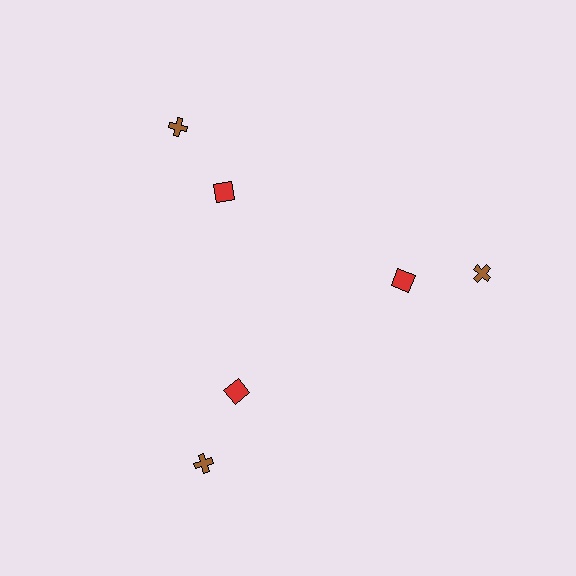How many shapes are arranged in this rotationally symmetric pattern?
There are 6 shapes, arranged in 3 groups of 2.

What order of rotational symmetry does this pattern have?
This pattern has 3-fold rotational symmetry.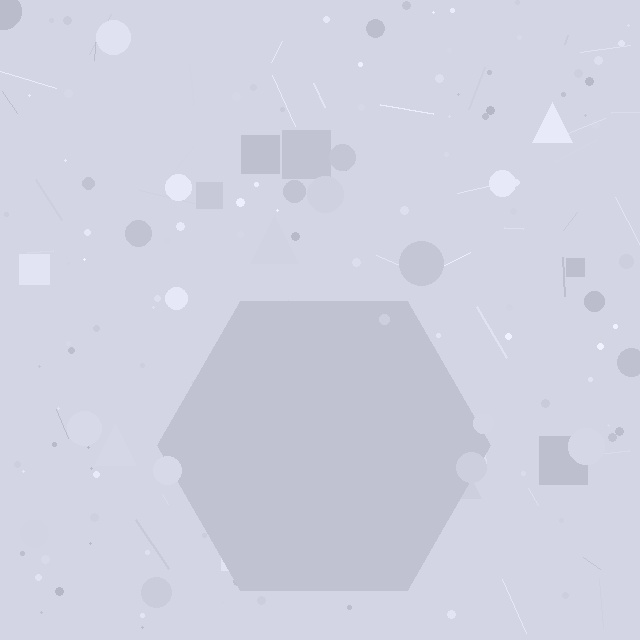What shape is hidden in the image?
A hexagon is hidden in the image.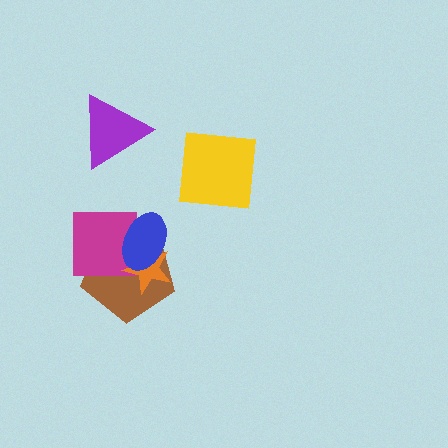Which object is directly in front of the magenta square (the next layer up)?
The orange star is directly in front of the magenta square.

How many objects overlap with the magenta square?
3 objects overlap with the magenta square.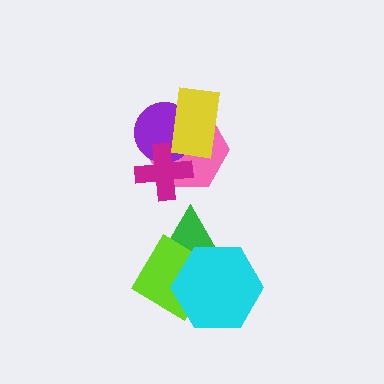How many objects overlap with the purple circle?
3 objects overlap with the purple circle.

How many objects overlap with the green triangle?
2 objects overlap with the green triangle.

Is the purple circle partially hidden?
Yes, it is partially covered by another shape.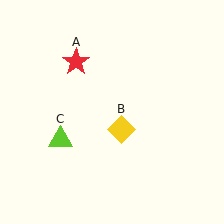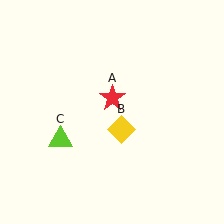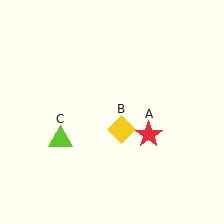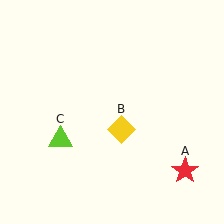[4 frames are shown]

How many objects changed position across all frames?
1 object changed position: red star (object A).